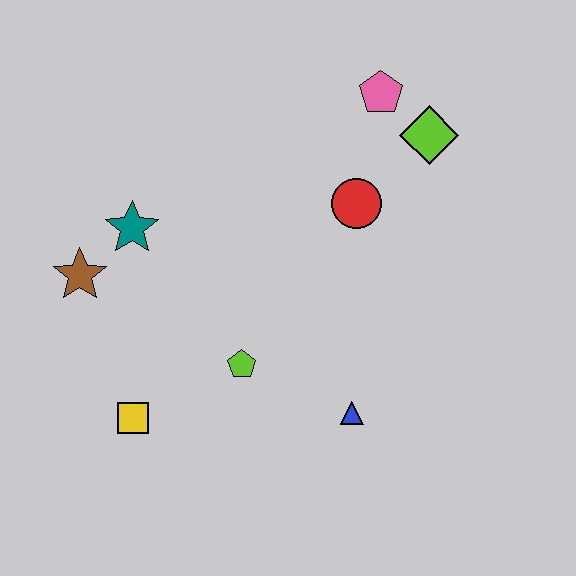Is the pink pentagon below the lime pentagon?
No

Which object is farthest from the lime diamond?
The yellow square is farthest from the lime diamond.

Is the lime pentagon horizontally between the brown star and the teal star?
No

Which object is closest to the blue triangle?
The lime pentagon is closest to the blue triangle.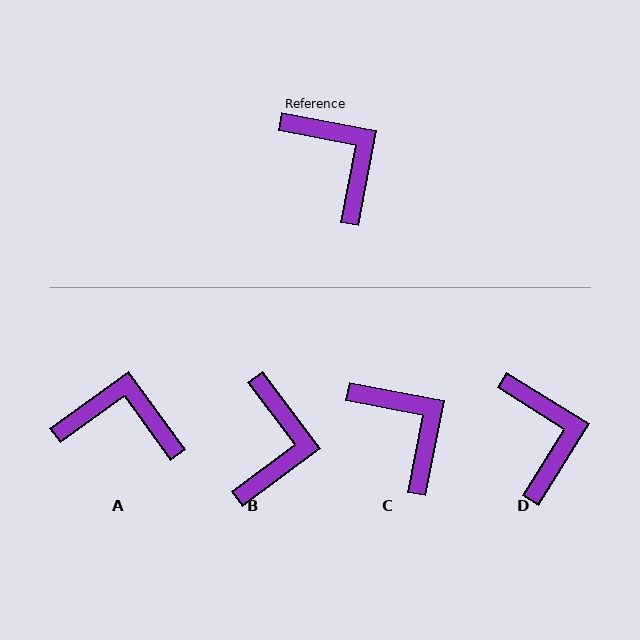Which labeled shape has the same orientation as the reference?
C.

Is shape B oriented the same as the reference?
No, it is off by about 42 degrees.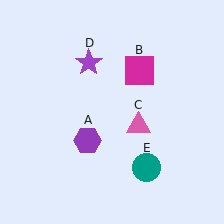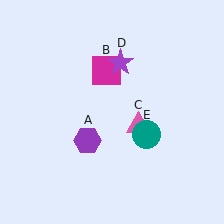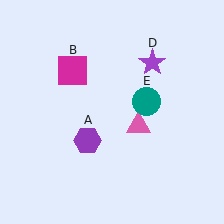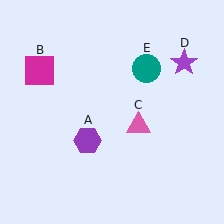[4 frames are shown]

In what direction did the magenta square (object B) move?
The magenta square (object B) moved left.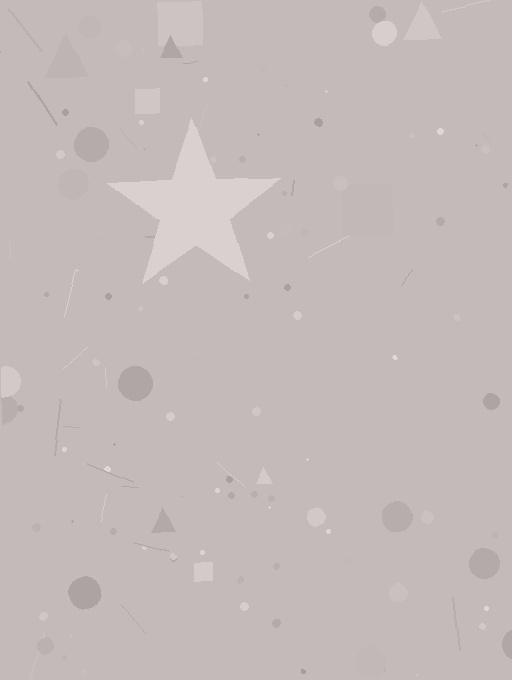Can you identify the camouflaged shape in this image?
The camouflaged shape is a star.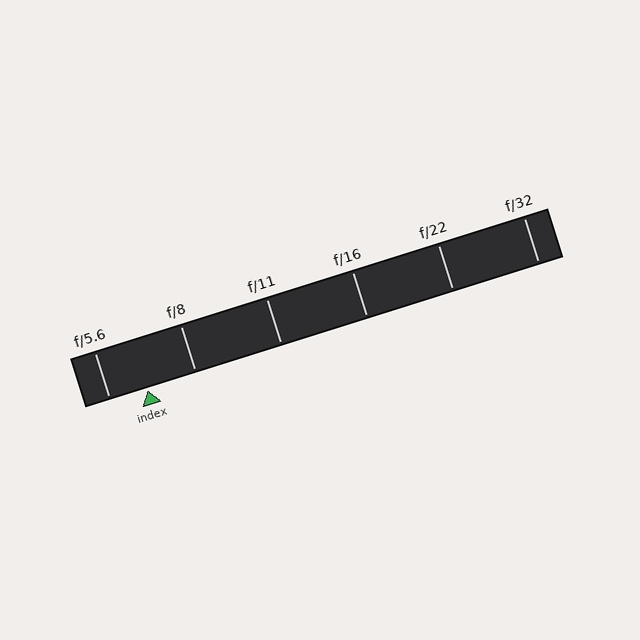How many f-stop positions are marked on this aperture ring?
There are 6 f-stop positions marked.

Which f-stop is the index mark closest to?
The index mark is closest to f/5.6.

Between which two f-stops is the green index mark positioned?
The index mark is between f/5.6 and f/8.